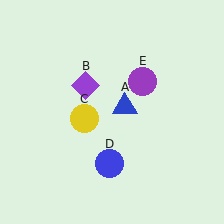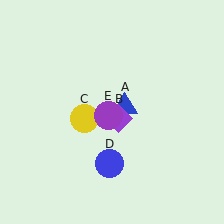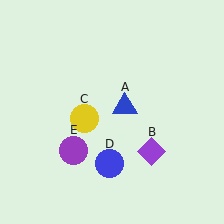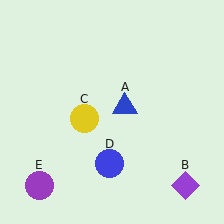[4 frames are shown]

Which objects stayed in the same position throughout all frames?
Blue triangle (object A) and yellow circle (object C) and blue circle (object D) remained stationary.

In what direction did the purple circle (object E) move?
The purple circle (object E) moved down and to the left.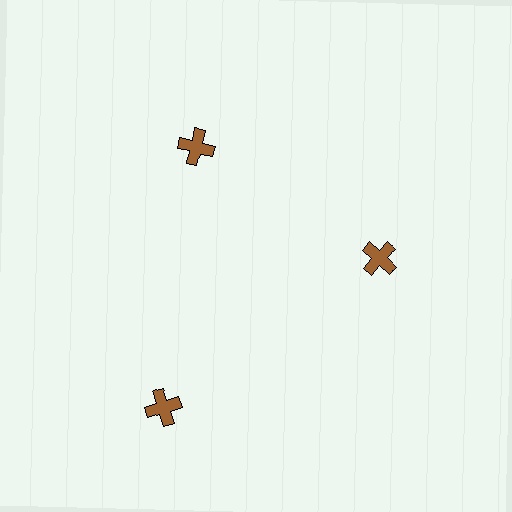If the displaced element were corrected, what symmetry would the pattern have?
It would have 3-fold rotational symmetry — the pattern would map onto itself every 120 degrees.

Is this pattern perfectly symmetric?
No. The 3 brown crosses are arranged in a ring, but one element near the 7 o'clock position is pushed outward from the center, breaking the 3-fold rotational symmetry.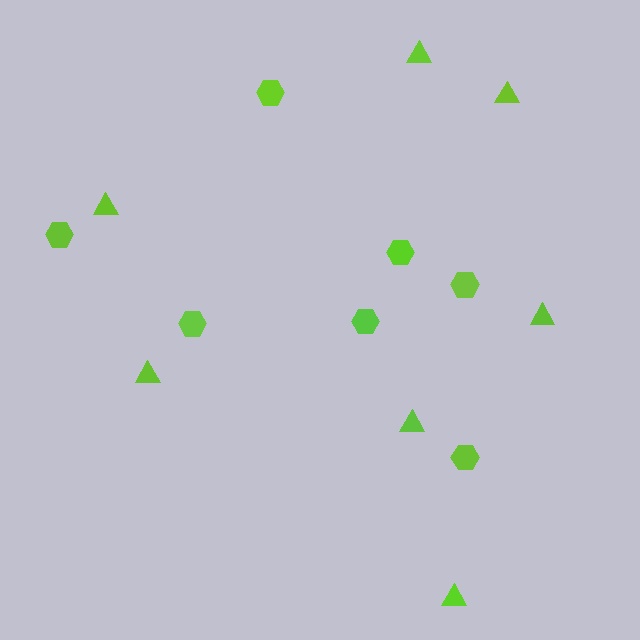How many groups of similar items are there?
There are 2 groups: one group of triangles (7) and one group of hexagons (7).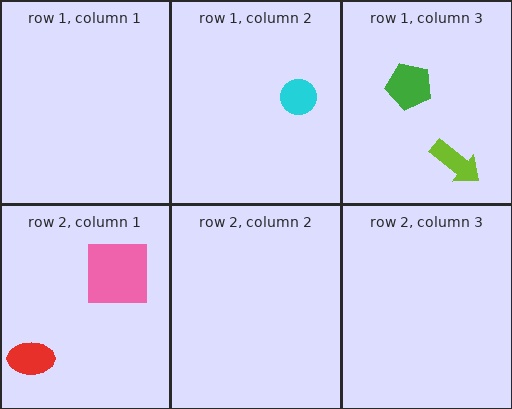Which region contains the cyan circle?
The row 1, column 2 region.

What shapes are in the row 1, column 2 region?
The cyan circle.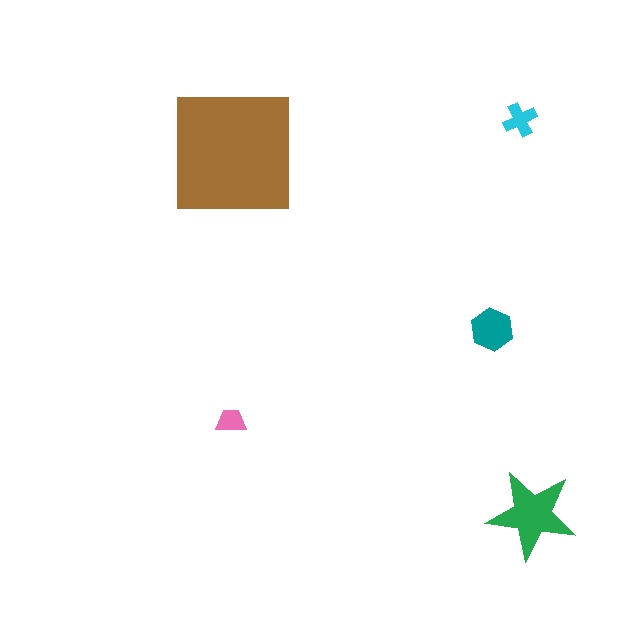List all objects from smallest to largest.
The pink trapezoid, the cyan cross, the teal hexagon, the green star, the brown square.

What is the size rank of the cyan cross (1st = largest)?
4th.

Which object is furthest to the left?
The pink trapezoid is leftmost.